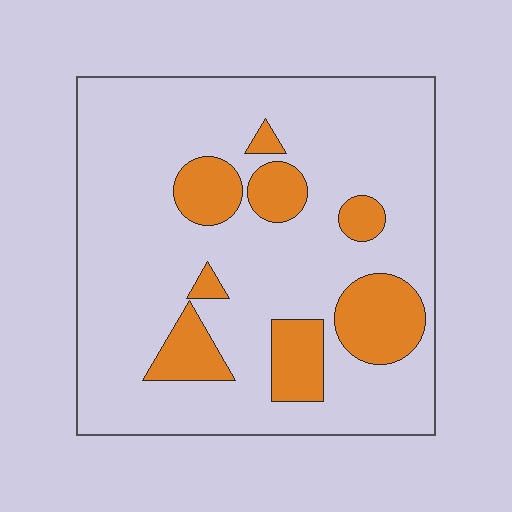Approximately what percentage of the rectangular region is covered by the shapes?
Approximately 20%.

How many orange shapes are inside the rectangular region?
8.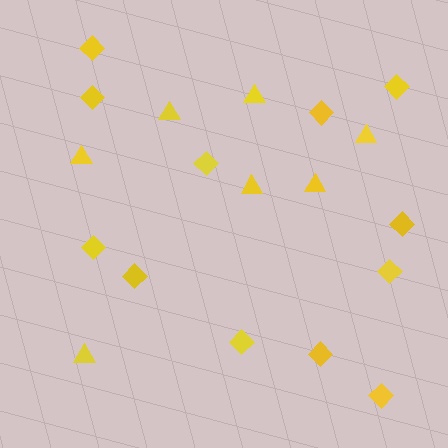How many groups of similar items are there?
There are 2 groups: one group of diamonds (12) and one group of triangles (7).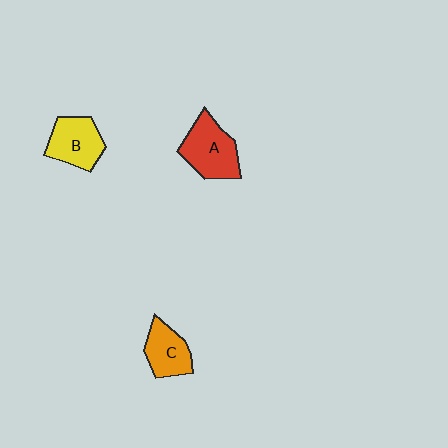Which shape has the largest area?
Shape A (red).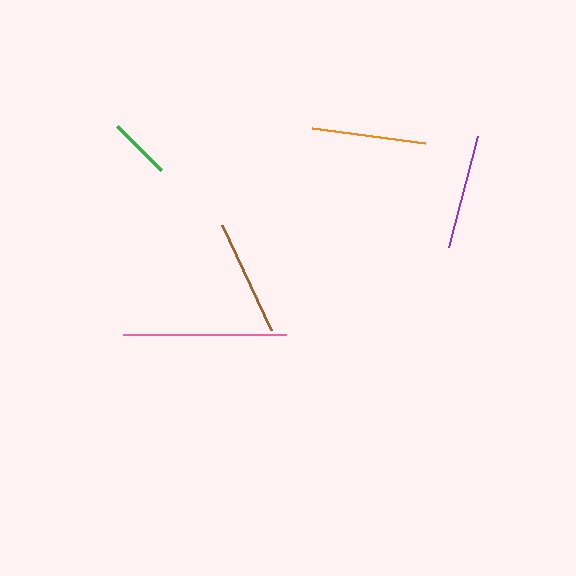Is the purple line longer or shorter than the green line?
The purple line is longer than the green line.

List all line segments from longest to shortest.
From longest to shortest: pink, brown, purple, orange, green.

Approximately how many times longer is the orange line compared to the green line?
The orange line is approximately 1.8 times the length of the green line.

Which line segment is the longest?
The pink line is the longest at approximately 162 pixels.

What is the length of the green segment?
The green segment is approximately 62 pixels long.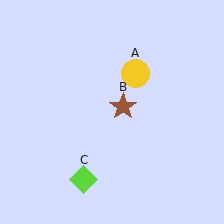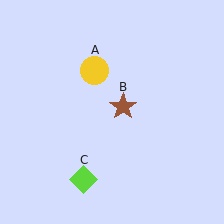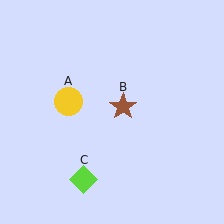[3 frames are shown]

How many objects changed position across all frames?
1 object changed position: yellow circle (object A).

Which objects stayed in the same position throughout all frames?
Brown star (object B) and lime diamond (object C) remained stationary.